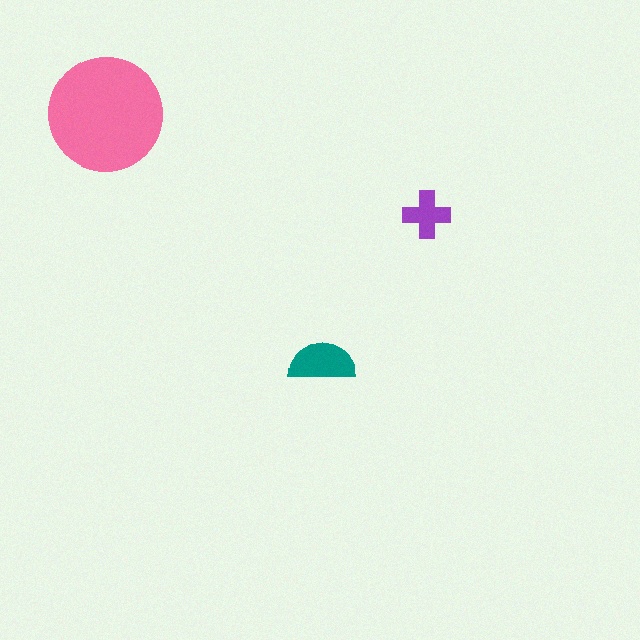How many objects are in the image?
There are 3 objects in the image.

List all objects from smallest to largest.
The purple cross, the teal semicircle, the pink circle.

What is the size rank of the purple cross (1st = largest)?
3rd.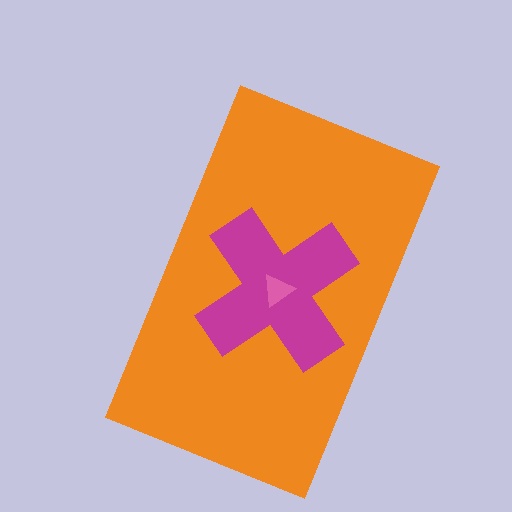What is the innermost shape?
The pink triangle.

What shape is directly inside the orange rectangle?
The magenta cross.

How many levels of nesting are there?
3.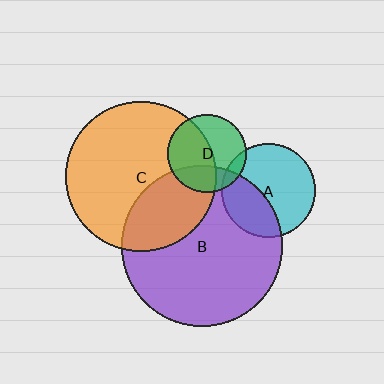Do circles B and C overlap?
Yes.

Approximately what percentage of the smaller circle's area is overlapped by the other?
Approximately 30%.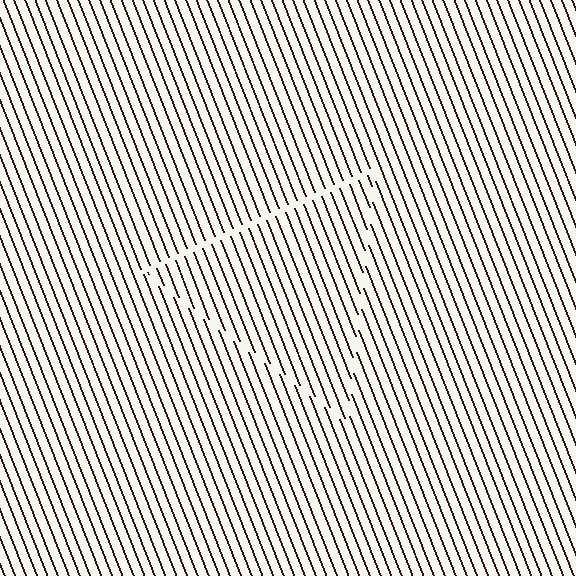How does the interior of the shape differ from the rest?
The interior of the shape contains the same grating, shifted by half a period — the contour is defined by the phase discontinuity where line-ends from the inner and outer gratings abut.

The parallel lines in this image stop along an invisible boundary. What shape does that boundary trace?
An illusory triangle. The interior of the shape contains the same grating, shifted by half a period — the contour is defined by the phase discontinuity where line-ends from the inner and outer gratings abut.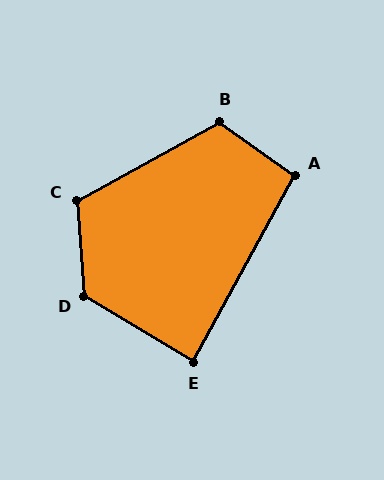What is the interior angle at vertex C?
Approximately 115 degrees (obtuse).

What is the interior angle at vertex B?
Approximately 115 degrees (obtuse).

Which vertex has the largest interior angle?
D, at approximately 125 degrees.